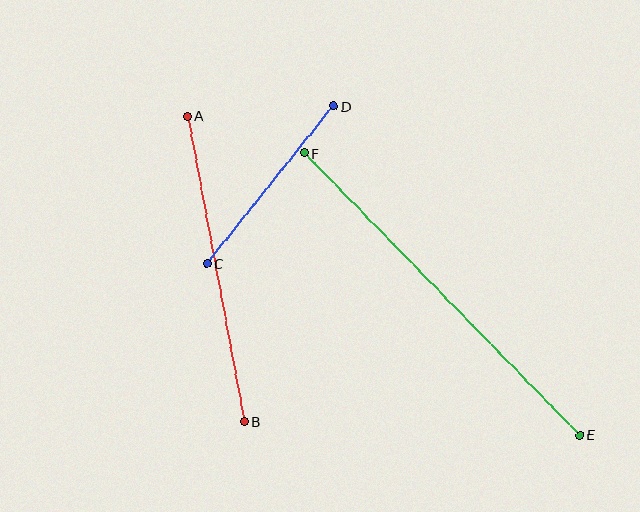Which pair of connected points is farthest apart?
Points E and F are farthest apart.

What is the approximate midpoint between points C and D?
The midpoint is at approximately (270, 185) pixels.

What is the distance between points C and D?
The distance is approximately 202 pixels.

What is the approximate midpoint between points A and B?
The midpoint is at approximately (216, 269) pixels.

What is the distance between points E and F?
The distance is approximately 394 pixels.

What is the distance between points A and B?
The distance is approximately 311 pixels.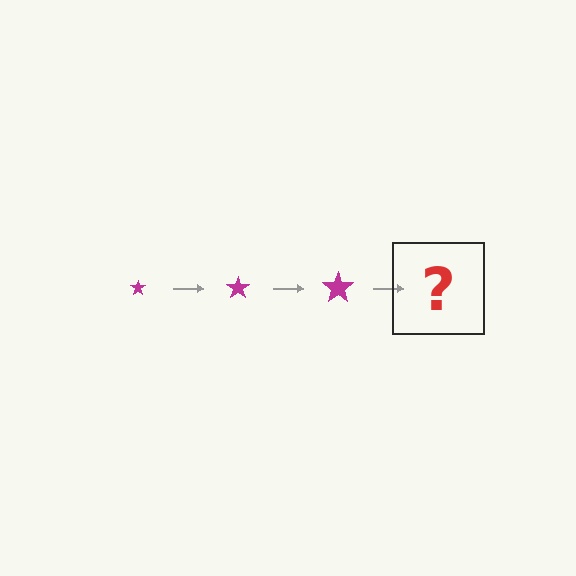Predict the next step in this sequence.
The next step is a magenta star, larger than the previous one.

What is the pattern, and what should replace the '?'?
The pattern is that the star gets progressively larger each step. The '?' should be a magenta star, larger than the previous one.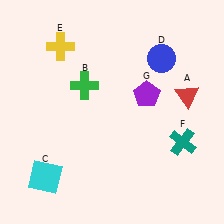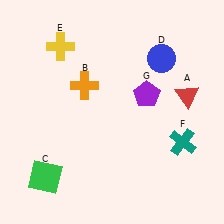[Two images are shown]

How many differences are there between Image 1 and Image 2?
There are 2 differences between the two images.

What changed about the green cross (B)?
In Image 1, B is green. In Image 2, it changed to orange.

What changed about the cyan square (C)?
In Image 1, C is cyan. In Image 2, it changed to green.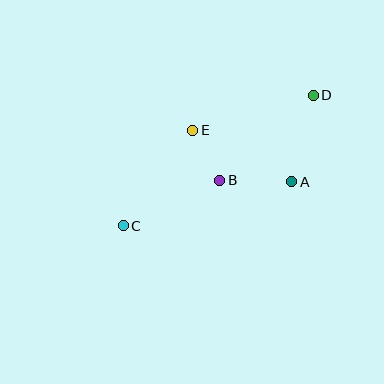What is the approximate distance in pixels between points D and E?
The distance between D and E is approximately 126 pixels.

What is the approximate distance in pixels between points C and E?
The distance between C and E is approximately 118 pixels.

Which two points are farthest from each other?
Points C and D are farthest from each other.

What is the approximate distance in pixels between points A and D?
The distance between A and D is approximately 89 pixels.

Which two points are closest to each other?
Points B and E are closest to each other.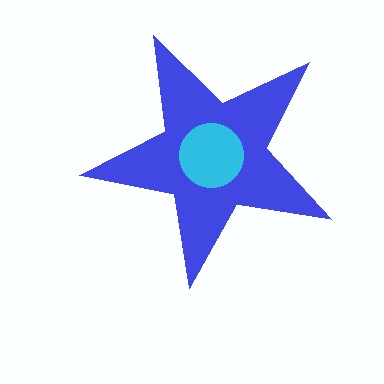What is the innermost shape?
The cyan circle.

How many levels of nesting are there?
2.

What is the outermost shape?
The blue star.